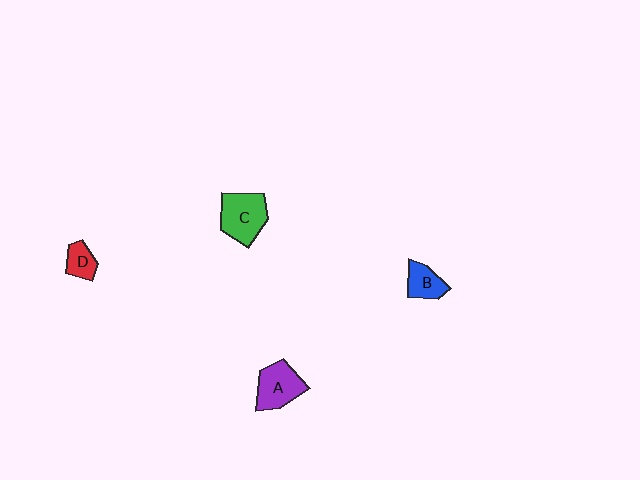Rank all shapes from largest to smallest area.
From largest to smallest: C (green), A (purple), B (blue), D (red).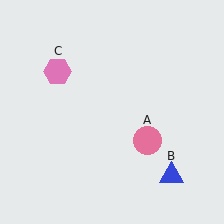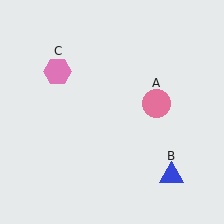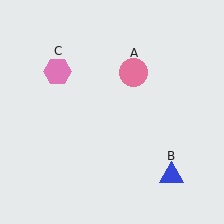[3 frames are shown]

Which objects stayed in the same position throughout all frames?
Blue triangle (object B) and pink hexagon (object C) remained stationary.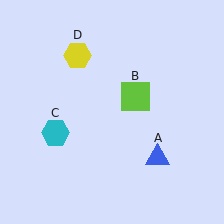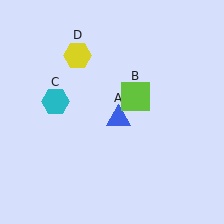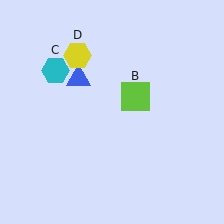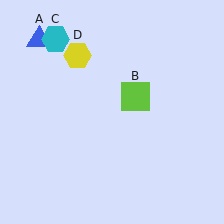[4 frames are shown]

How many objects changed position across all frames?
2 objects changed position: blue triangle (object A), cyan hexagon (object C).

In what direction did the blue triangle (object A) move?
The blue triangle (object A) moved up and to the left.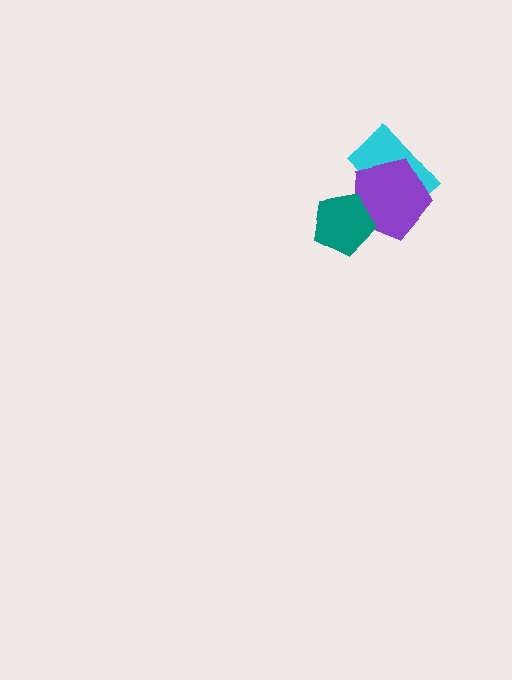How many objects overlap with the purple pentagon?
2 objects overlap with the purple pentagon.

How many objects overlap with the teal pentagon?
1 object overlaps with the teal pentagon.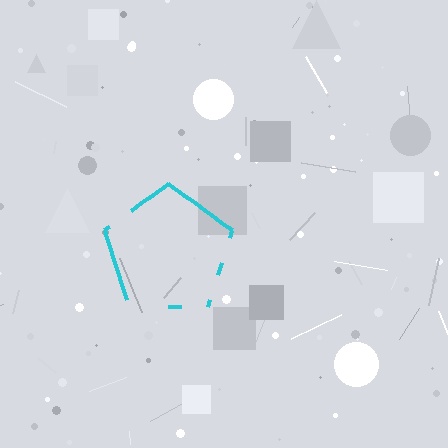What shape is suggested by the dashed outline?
The dashed outline suggests a pentagon.